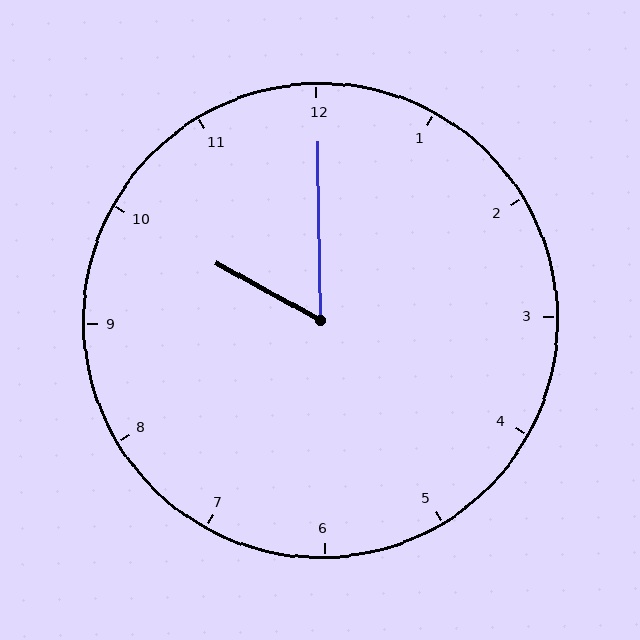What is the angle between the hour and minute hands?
Approximately 60 degrees.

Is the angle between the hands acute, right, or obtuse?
It is acute.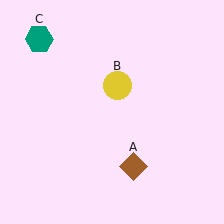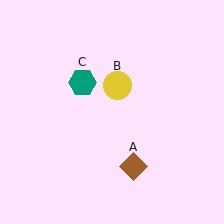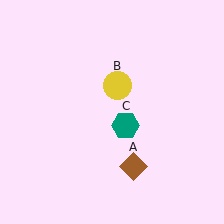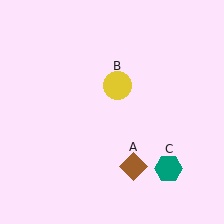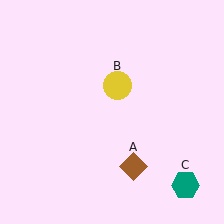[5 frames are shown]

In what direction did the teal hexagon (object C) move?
The teal hexagon (object C) moved down and to the right.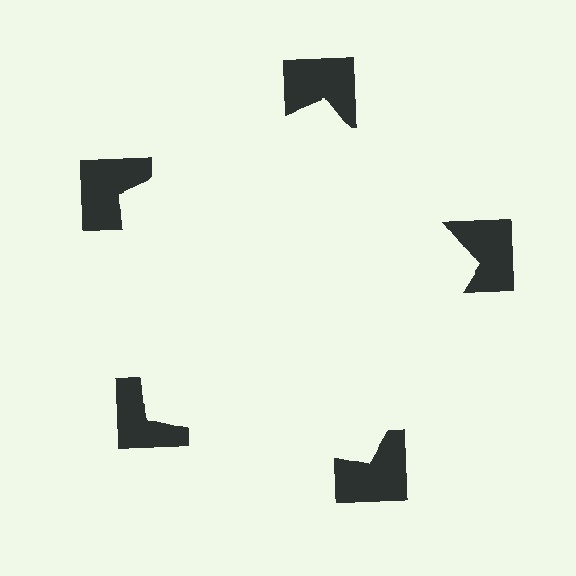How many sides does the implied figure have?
5 sides.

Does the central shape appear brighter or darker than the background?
It typically appears slightly brighter than the background, even though no actual brightness change is drawn.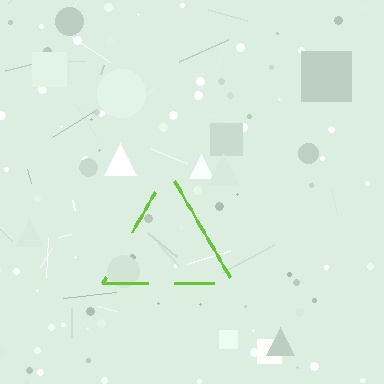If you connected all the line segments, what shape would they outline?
They would outline a triangle.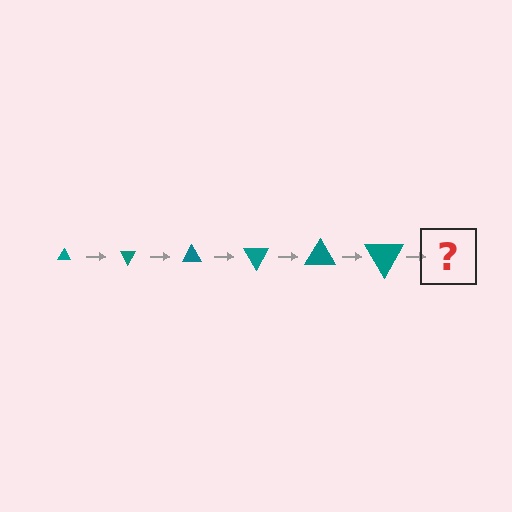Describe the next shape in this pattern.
It should be a triangle, larger than the previous one and rotated 360 degrees from the start.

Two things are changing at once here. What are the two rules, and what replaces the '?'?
The two rules are that the triangle grows larger each step and it rotates 60 degrees each step. The '?' should be a triangle, larger than the previous one and rotated 360 degrees from the start.